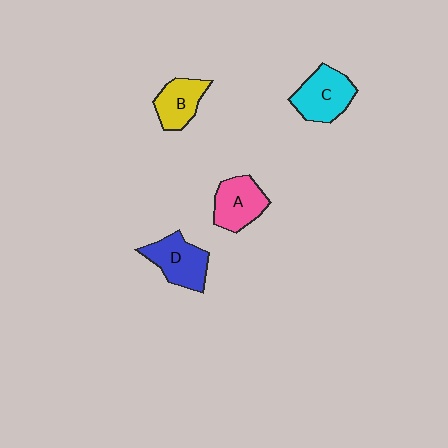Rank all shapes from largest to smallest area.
From largest to smallest: C (cyan), D (blue), A (pink), B (yellow).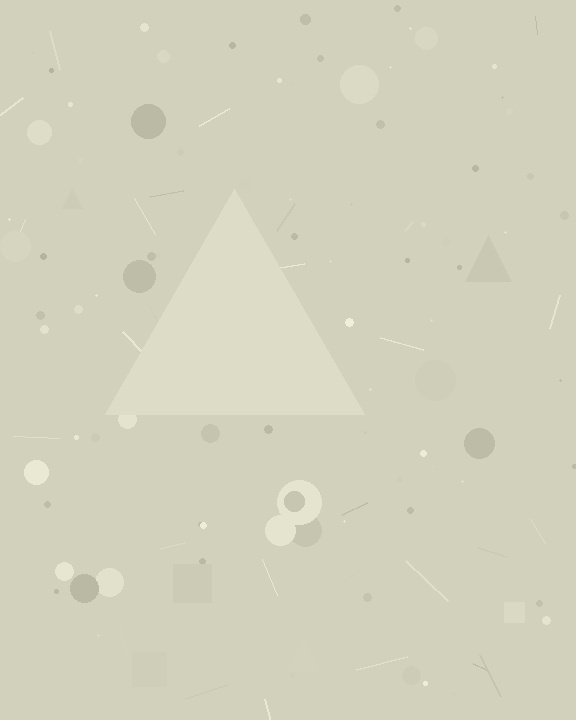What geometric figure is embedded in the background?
A triangle is embedded in the background.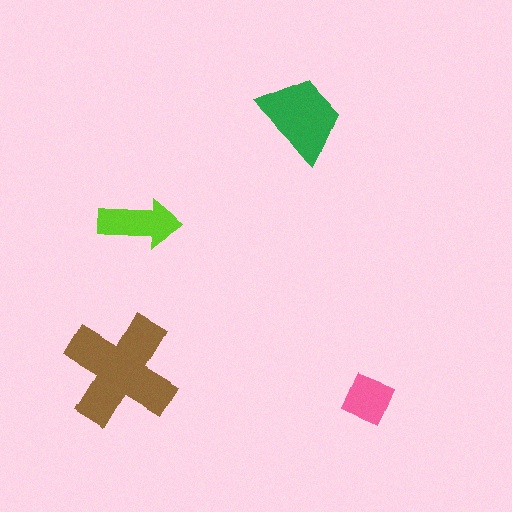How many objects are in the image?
There are 4 objects in the image.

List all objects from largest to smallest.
The brown cross, the green trapezoid, the lime arrow, the pink square.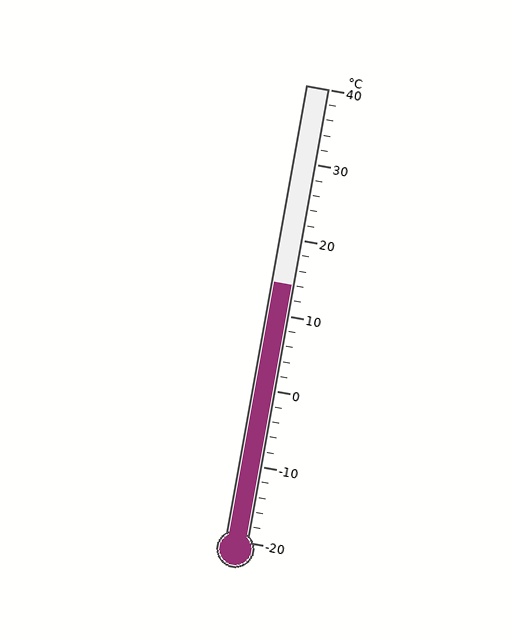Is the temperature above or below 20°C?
The temperature is below 20°C.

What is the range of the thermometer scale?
The thermometer scale ranges from -20°C to 40°C.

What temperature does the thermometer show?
The thermometer shows approximately 14°C.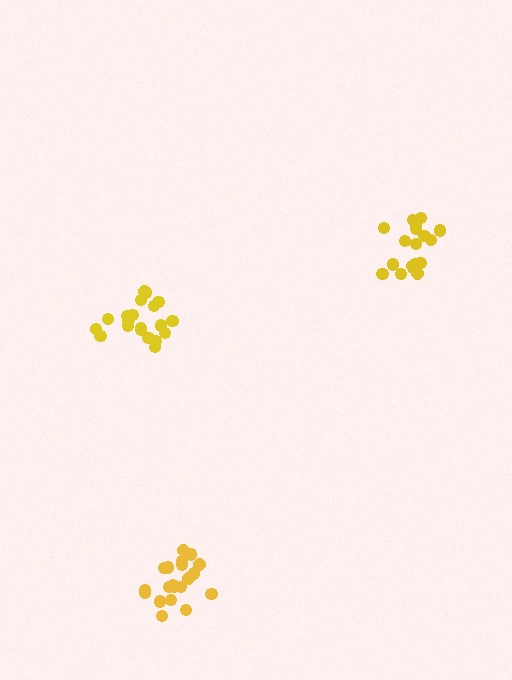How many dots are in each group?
Group 1: 20 dots, Group 2: 19 dots, Group 3: 20 dots (59 total).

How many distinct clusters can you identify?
There are 3 distinct clusters.